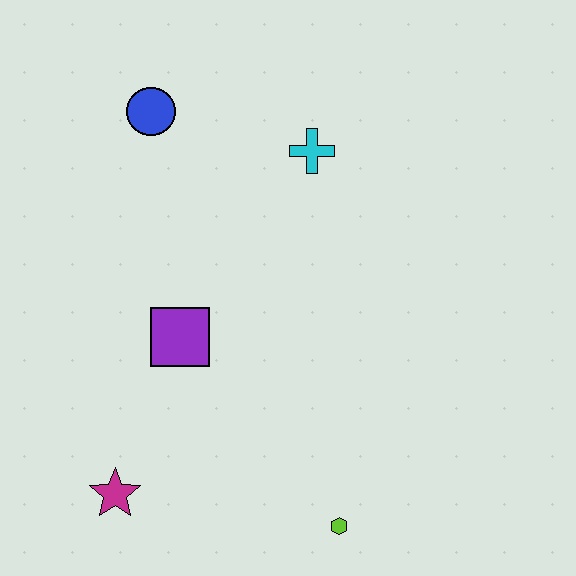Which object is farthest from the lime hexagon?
The blue circle is farthest from the lime hexagon.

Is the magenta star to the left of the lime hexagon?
Yes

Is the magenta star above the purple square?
No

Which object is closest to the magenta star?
The purple square is closest to the magenta star.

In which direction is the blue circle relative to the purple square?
The blue circle is above the purple square.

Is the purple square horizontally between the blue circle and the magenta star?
No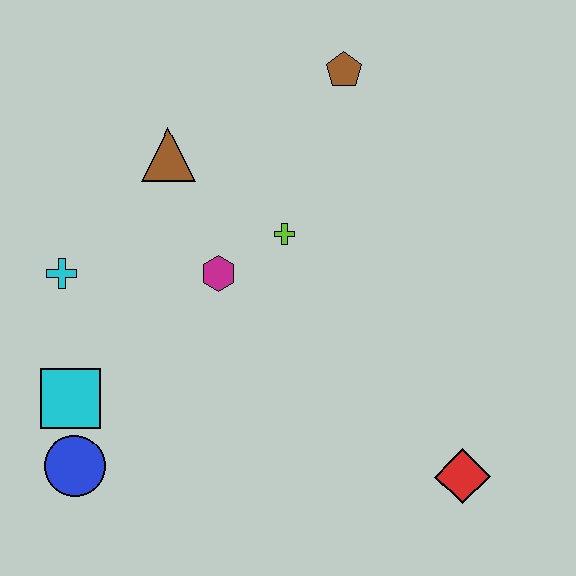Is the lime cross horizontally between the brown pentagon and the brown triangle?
Yes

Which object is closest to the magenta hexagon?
The lime cross is closest to the magenta hexagon.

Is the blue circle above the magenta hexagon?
No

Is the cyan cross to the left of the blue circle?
Yes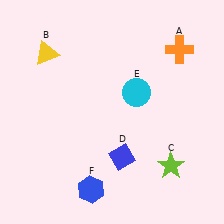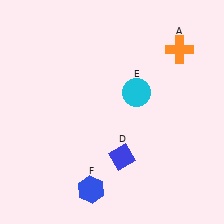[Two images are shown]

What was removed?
The yellow triangle (B), the lime star (C) were removed in Image 2.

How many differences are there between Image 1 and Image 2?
There are 2 differences between the two images.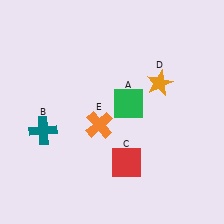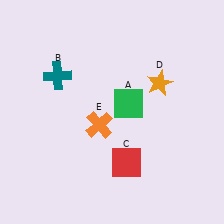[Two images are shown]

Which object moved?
The teal cross (B) moved up.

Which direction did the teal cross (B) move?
The teal cross (B) moved up.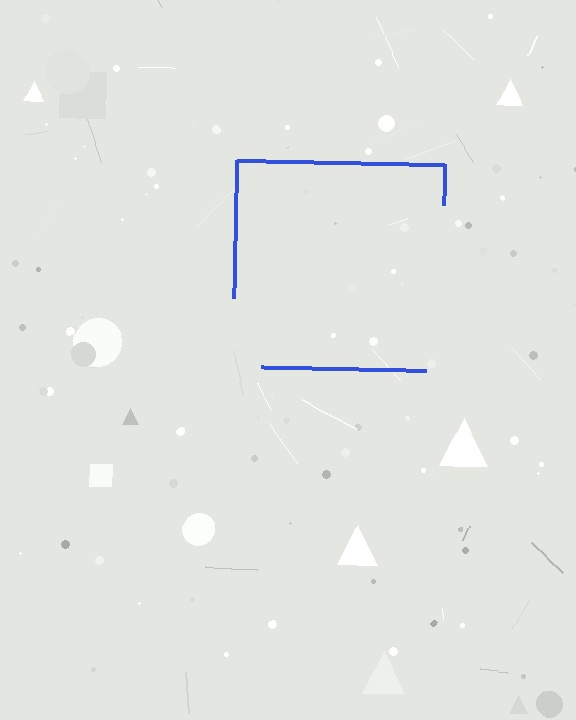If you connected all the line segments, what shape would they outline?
They would outline a square.